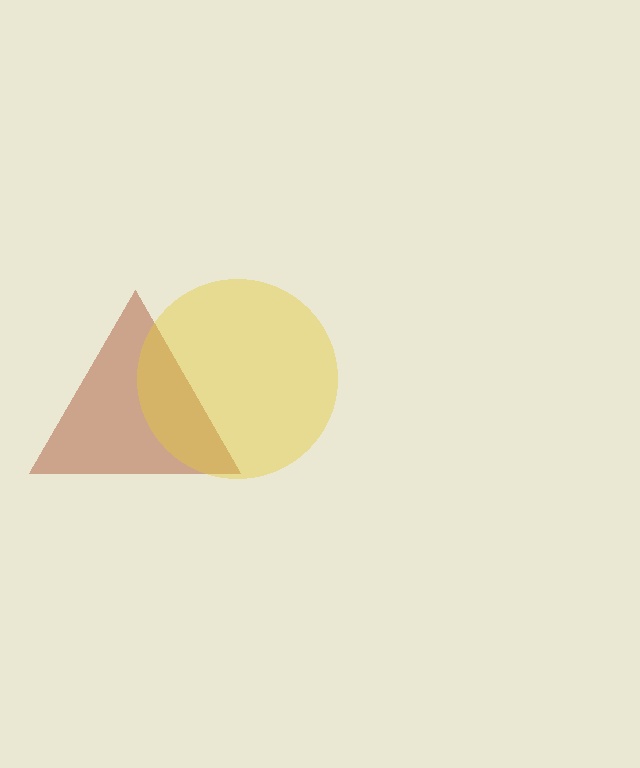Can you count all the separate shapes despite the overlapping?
Yes, there are 2 separate shapes.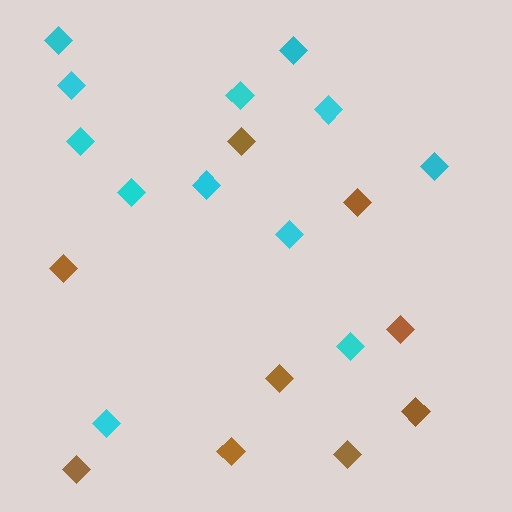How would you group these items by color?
There are 2 groups: one group of brown diamonds (9) and one group of cyan diamonds (12).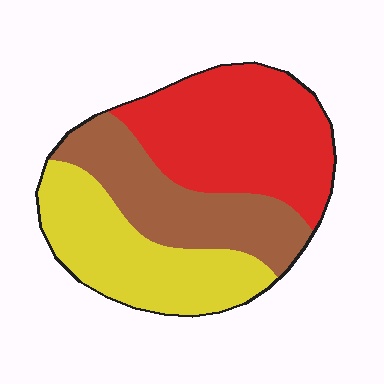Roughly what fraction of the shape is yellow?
Yellow covers around 30% of the shape.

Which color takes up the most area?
Red, at roughly 40%.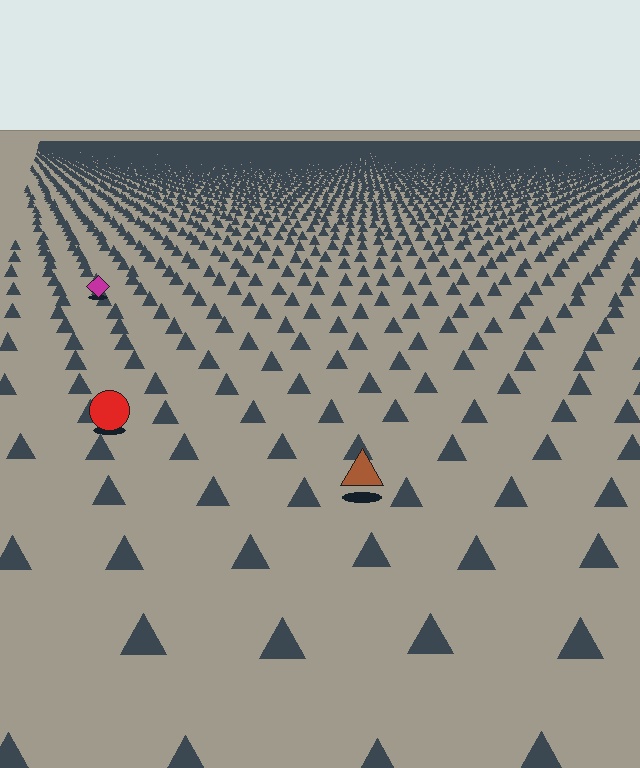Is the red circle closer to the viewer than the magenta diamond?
Yes. The red circle is closer — you can tell from the texture gradient: the ground texture is coarser near it.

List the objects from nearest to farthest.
From nearest to farthest: the brown triangle, the red circle, the magenta diamond.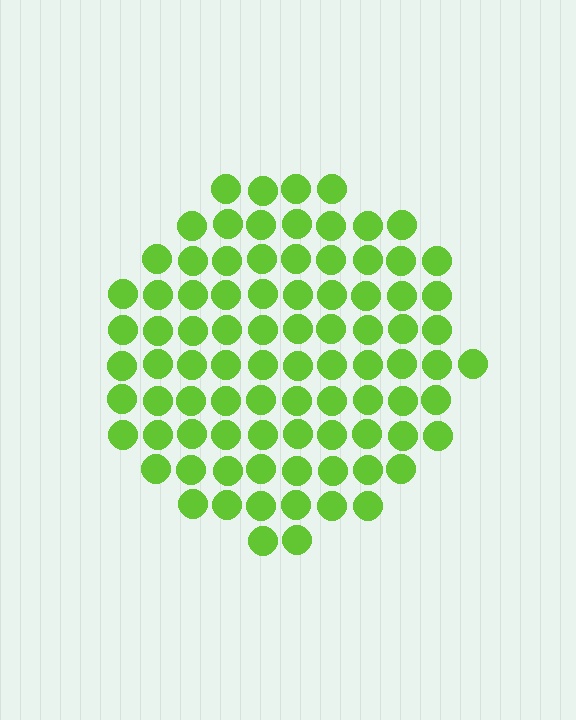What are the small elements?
The small elements are circles.